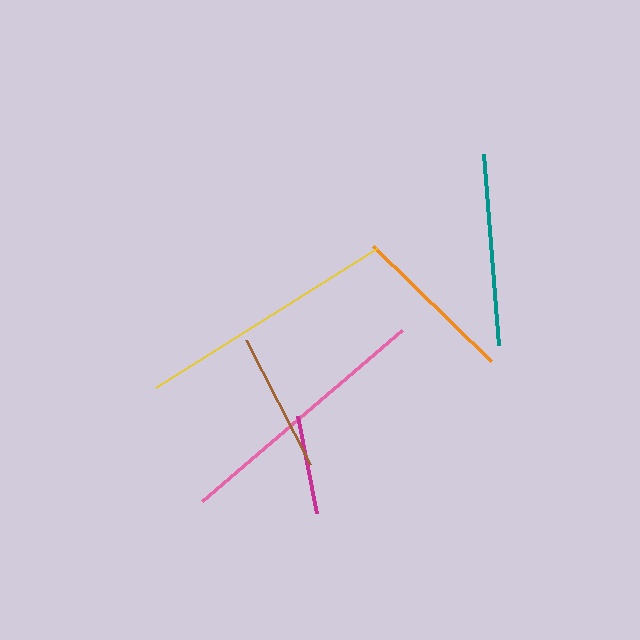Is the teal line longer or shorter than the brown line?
The teal line is longer than the brown line.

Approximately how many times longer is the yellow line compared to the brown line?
The yellow line is approximately 1.9 times the length of the brown line.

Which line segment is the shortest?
The magenta line is the shortest at approximately 99 pixels.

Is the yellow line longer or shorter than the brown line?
The yellow line is longer than the brown line.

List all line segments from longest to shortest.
From longest to shortest: pink, yellow, teal, orange, brown, magenta.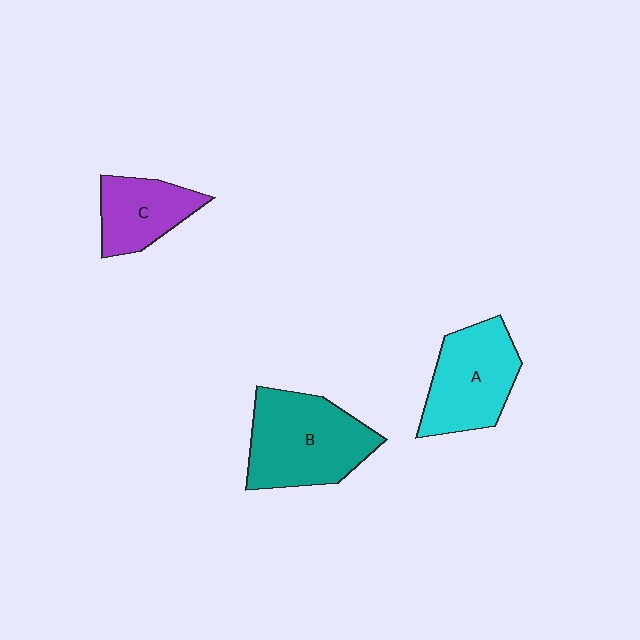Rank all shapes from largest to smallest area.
From largest to smallest: B (teal), A (cyan), C (purple).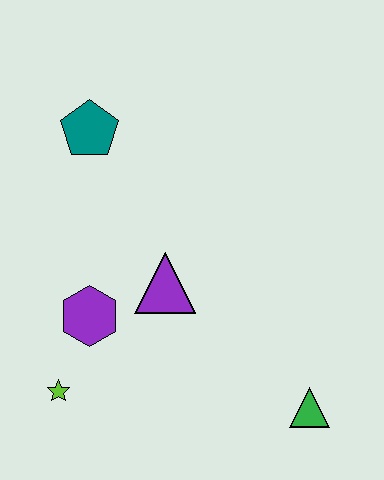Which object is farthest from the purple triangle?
The green triangle is farthest from the purple triangle.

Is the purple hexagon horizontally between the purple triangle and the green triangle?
No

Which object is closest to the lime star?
The purple hexagon is closest to the lime star.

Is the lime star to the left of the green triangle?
Yes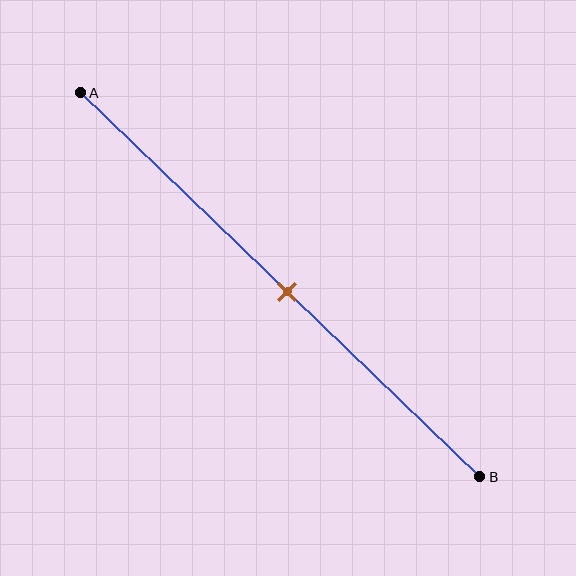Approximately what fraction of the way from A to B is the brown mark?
The brown mark is approximately 50% of the way from A to B.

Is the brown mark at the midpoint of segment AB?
Yes, the mark is approximately at the midpoint.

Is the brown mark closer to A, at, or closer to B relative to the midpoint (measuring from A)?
The brown mark is approximately at the midpoint of segment AB.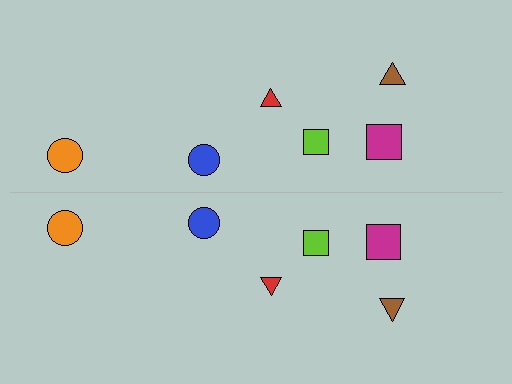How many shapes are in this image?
There are 12 shapes in this image.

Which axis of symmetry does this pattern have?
The pattern has a horizontal axis of symmetry running through the center of the image.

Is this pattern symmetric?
Yes, this pattern has bilateral (reflection) symmetry.